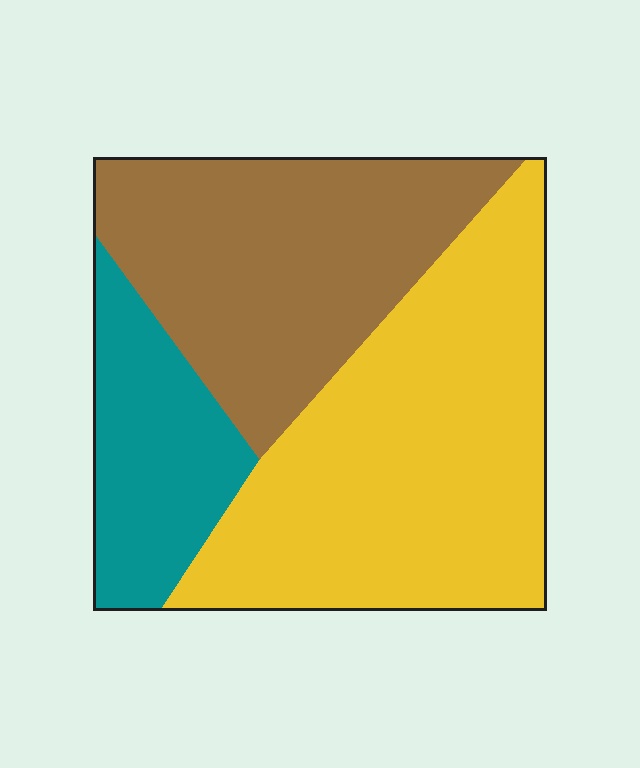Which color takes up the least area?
Teal, at roughly 20%.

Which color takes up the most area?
Yellow, at roughly 45%.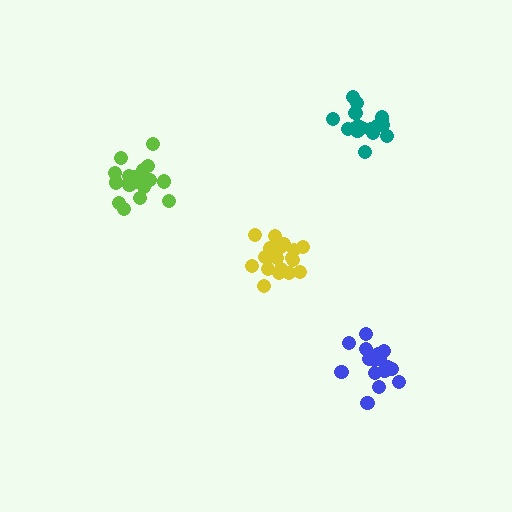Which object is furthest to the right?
The teal cluster is rightmost.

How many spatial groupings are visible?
There are 4 spatial groupings.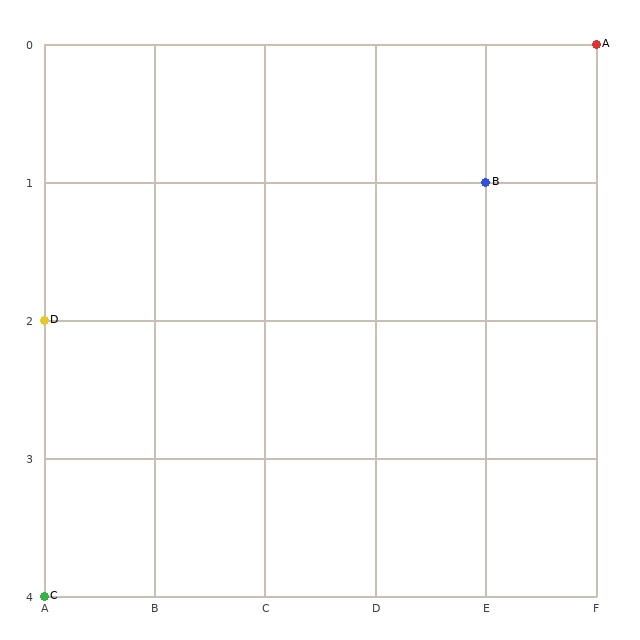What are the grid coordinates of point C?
Point C is at grid coordinates (A, 4).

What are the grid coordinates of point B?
Point B is at grid coordinates (E, 1).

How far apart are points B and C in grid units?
Points B and C are 4 columns and 3 rows apart (about 5.0 grid units diagonally).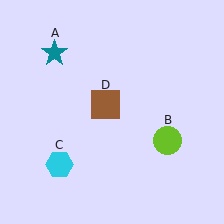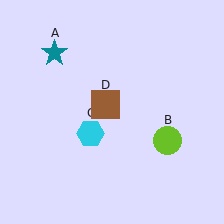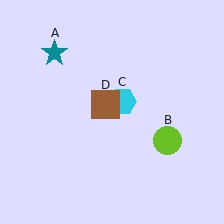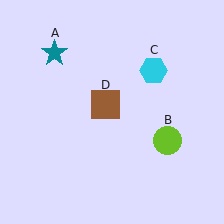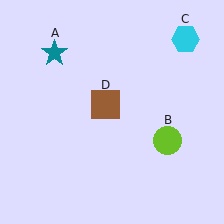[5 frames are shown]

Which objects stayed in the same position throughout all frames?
Teal star (object A) and lime circle (object B) and brown square (object D) remained stationary.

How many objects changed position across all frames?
1 object changed position: cyan hexagon (object C).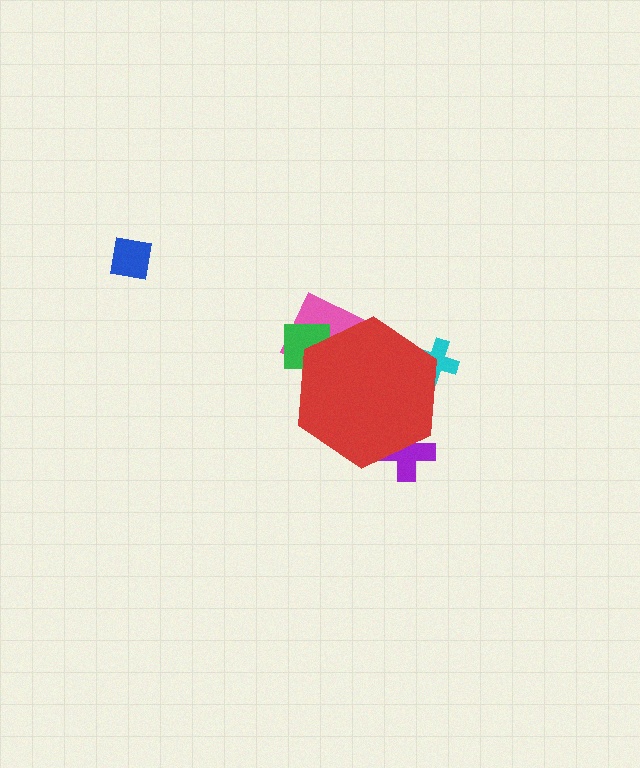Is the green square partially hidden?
Yes, the green square is partially hidden behind the red hexagon.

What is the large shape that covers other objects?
A red hexagon.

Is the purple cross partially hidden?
Yes, the purple cross is partially hidden behind the red hexagon.